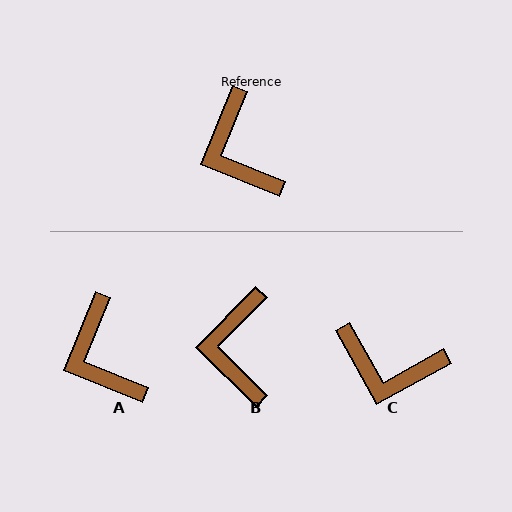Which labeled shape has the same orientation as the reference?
A.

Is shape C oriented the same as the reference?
No, it is off by about 51 degrees.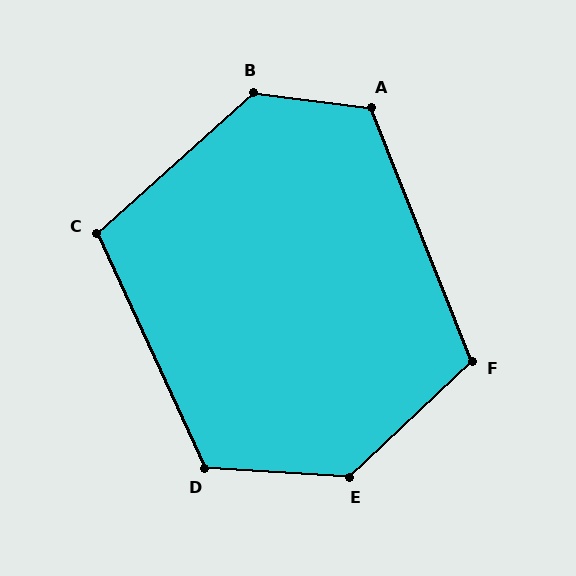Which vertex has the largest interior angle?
E, at approximately 133 degrees.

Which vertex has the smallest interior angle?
C, at approximately 107 degrees.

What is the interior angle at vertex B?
Approximately 130 degrees (obtuse).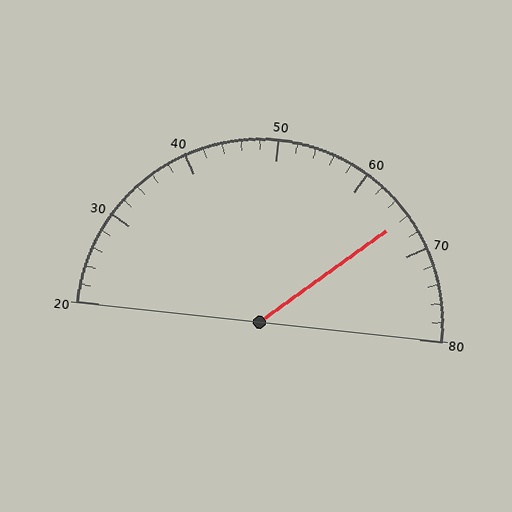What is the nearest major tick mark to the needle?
The nearest major tick mark is 70.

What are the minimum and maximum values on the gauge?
The gauge ranges from 20 to 80.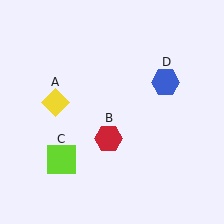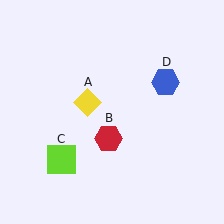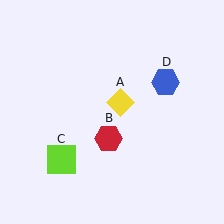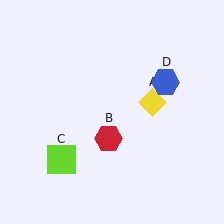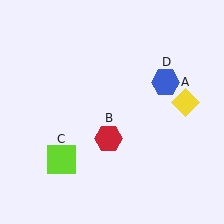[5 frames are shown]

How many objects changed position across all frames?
1 object changed position: yellow diamond (object A).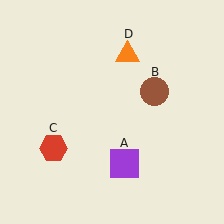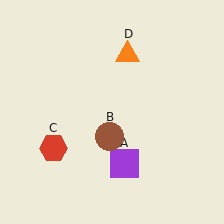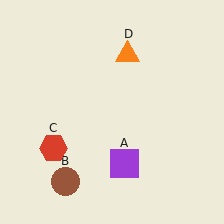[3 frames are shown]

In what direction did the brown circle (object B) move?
The brown circle (object B) moved down and to the left.